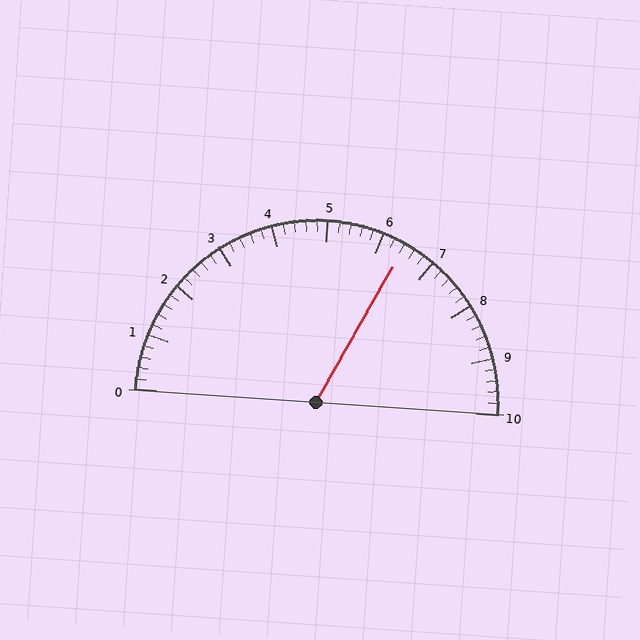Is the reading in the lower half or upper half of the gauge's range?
The reading is in the upper half of the range (0 to 10).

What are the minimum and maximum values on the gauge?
The gauge ranges from 0 to 10.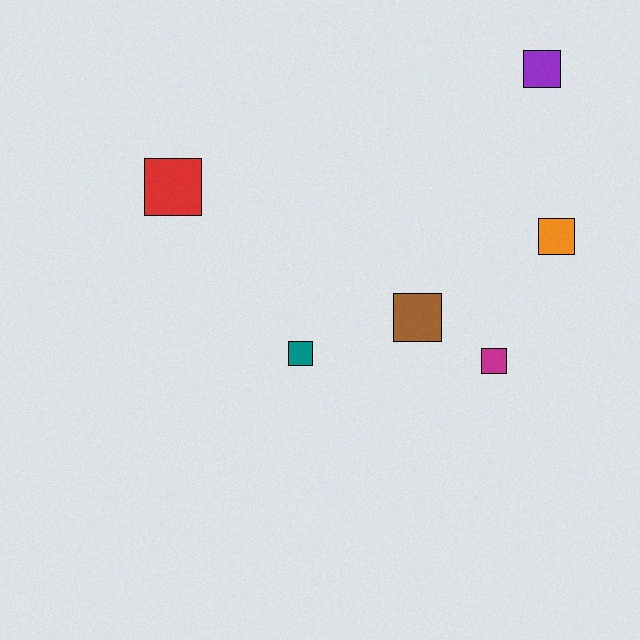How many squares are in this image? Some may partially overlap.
There are 6 squares.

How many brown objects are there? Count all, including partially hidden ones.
There is 1 brown object.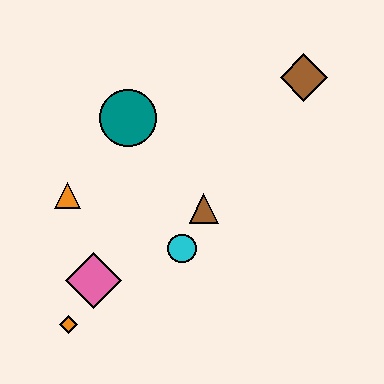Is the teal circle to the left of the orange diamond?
No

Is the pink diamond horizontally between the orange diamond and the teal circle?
Yes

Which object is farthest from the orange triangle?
The brown diamond is farthest from the orange triangle.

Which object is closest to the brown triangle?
The cyan circle is closest to the brown triangle.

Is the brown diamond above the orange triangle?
Yes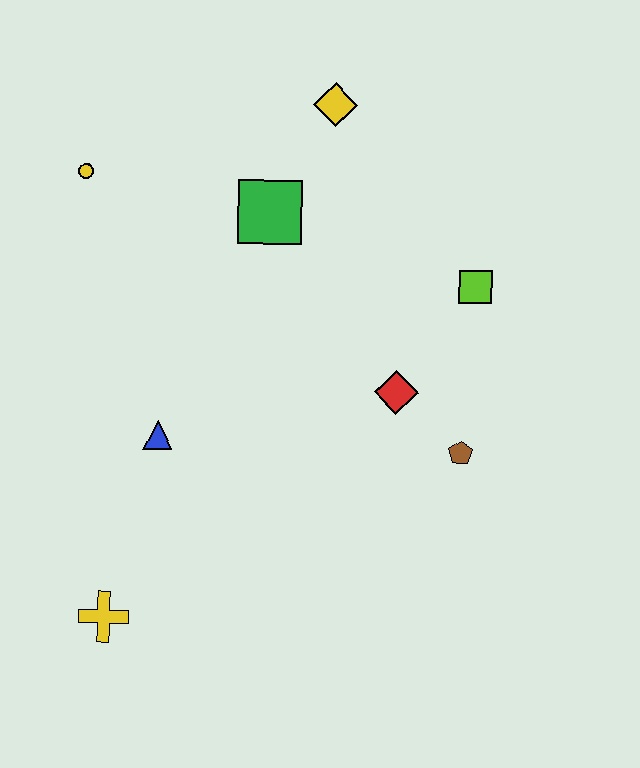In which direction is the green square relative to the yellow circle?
The green square is to the right of the yellow circle.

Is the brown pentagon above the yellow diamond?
No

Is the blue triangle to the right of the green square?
No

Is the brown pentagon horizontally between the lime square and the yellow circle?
Yes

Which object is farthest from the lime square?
The yellow cross is farthest from the lime square.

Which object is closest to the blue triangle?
The yellow cross is closest to the blue triangle.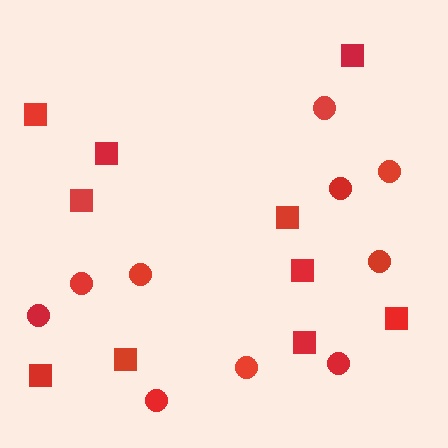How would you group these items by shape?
There are 2 groups: one group of squares (10) and one group of circles (10).